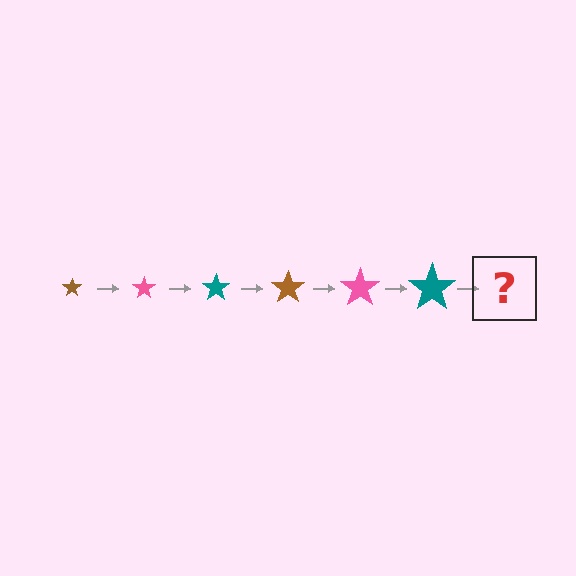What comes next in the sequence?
The next element should be a brown star, larger than the previous one.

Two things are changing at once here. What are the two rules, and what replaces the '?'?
The two rules are that the star grows larger each step and the color cycles through brown, pink, and teal. The '?' should be a brown star, larger than the previous one.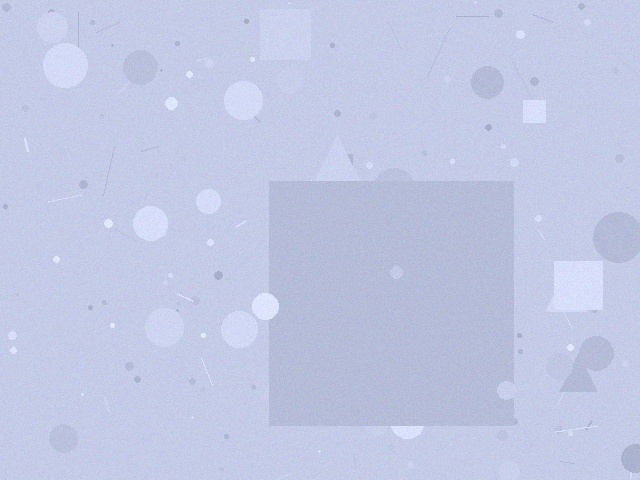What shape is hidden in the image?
A square is hidden in the image.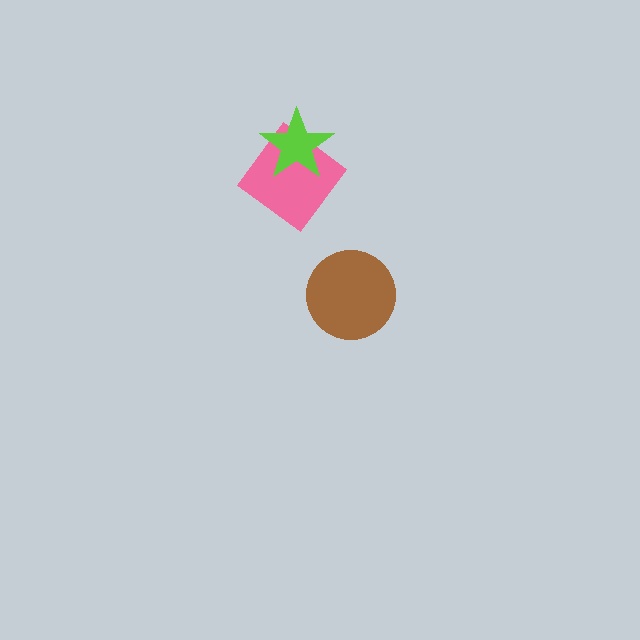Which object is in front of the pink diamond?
The lime star is in front of the pink diamond.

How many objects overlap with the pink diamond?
1 object overlaps with the pink diamond.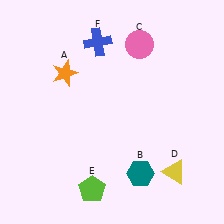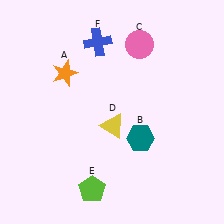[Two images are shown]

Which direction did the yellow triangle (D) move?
The yellow triangle (D) moved left.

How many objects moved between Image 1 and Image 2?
2 objects moved between the two images.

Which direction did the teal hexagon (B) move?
The teal hexagon (B) moved up.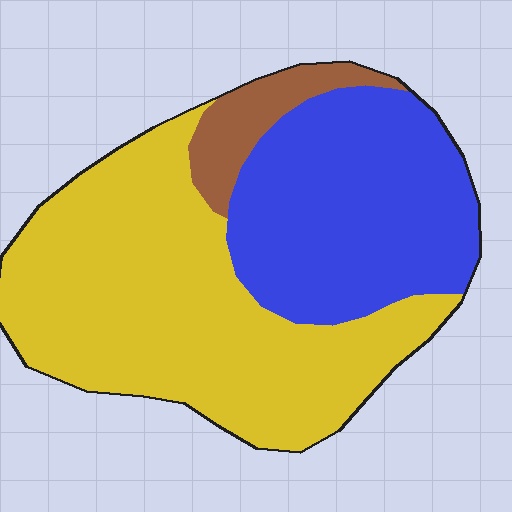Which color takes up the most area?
Yellow, at roughly 55%.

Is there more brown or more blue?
Blue.